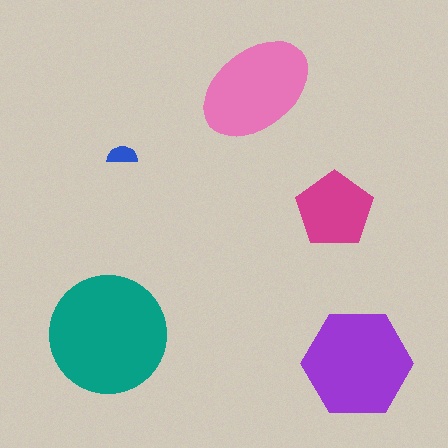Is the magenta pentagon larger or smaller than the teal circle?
Smaller.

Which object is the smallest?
The blue semicircle.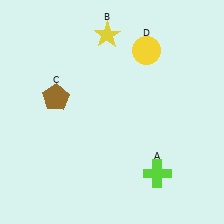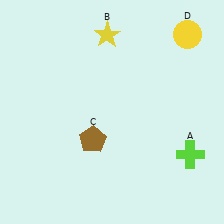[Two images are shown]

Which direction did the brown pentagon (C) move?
The brown pentagon (C) moved down.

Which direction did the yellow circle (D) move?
The yellow circle (D) moved right.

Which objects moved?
The objects that moved are: the lime cross (A), the brown pentagon (C), the yellow circle (D).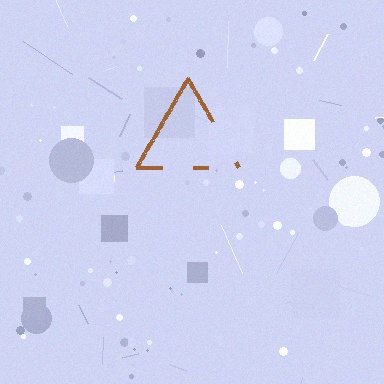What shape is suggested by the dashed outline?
The dashed outline suggests a triangle.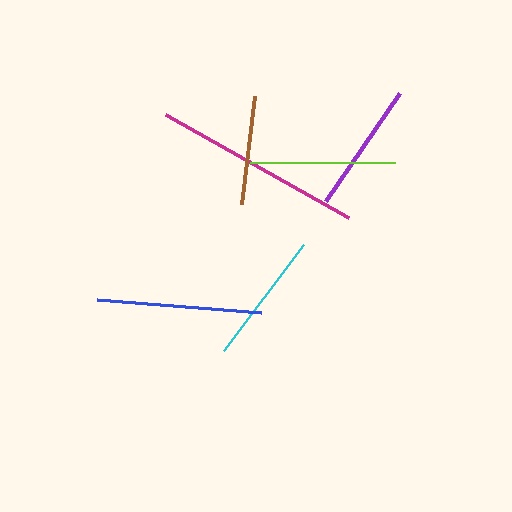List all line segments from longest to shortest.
From longest to shortest: magenta, blue, lime, cyan, purple, brown.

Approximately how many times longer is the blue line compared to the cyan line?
The blue line is approximately 1.2 times the length of the cyan line.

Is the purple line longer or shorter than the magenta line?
The magenta line is longer than the purple line.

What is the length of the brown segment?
The brown segment is approximately 108 pixels long.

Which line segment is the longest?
The magenta line is the longest at approximately 211 pixels.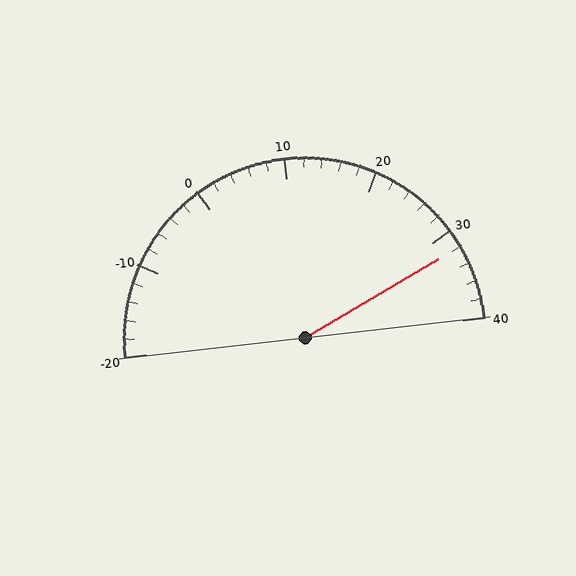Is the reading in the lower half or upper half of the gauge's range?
The reading is in the upper half of the range (-20 to 40).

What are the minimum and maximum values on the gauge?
The gauge ranges from -20 to 40.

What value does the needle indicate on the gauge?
The needle indicates approximately 32.